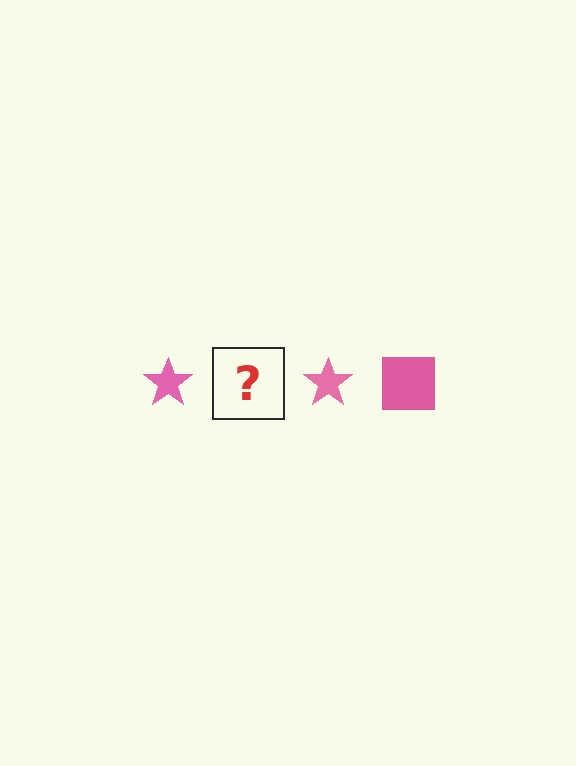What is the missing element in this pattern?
The missing element is a pink square.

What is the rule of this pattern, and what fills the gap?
The rule is that the pattern cycles through star, square shapes in pink. The gap should be filled with a pink square.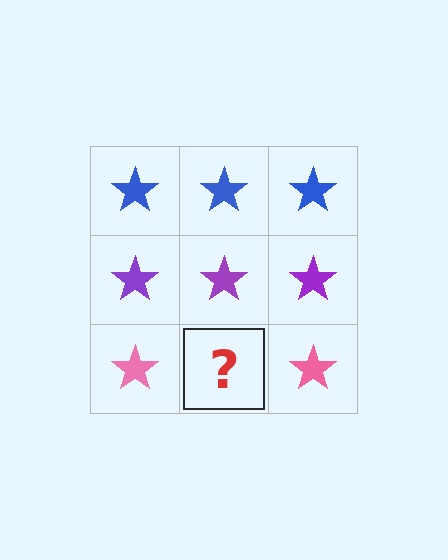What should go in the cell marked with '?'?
The missing cell should contain a pink star.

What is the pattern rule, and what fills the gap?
The rule is that each row has a consistent color. The gap should be filled with a pink star.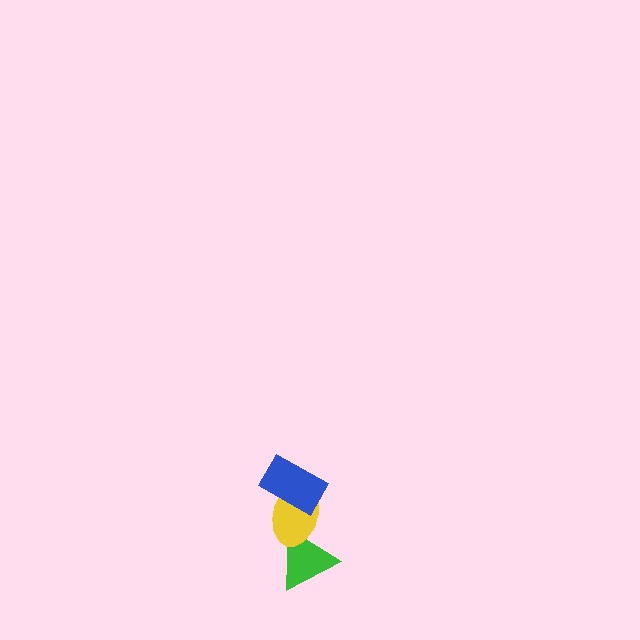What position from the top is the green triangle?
The green triangle is 3rd from the top.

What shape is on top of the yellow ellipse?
The blue rectangle is on top of the yellow ellipse.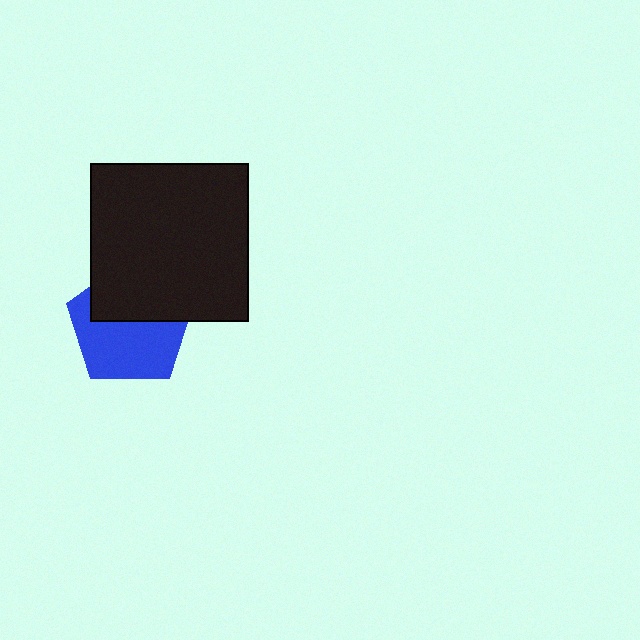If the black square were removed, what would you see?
You would see the complete blue pentagon.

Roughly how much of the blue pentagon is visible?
About half of it is visible (roughly 58%).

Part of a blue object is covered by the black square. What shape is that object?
It is a pentagon.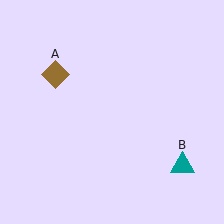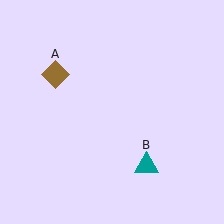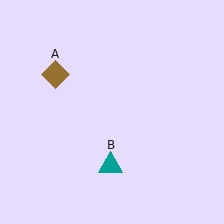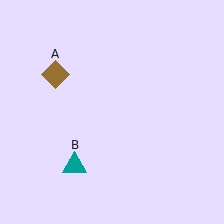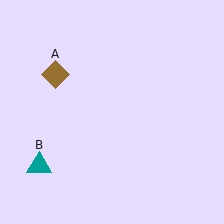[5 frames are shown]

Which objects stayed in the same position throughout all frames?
Brown diamond (object A) remained stationary.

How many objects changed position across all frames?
1 object changed position: teal triangle (object B).